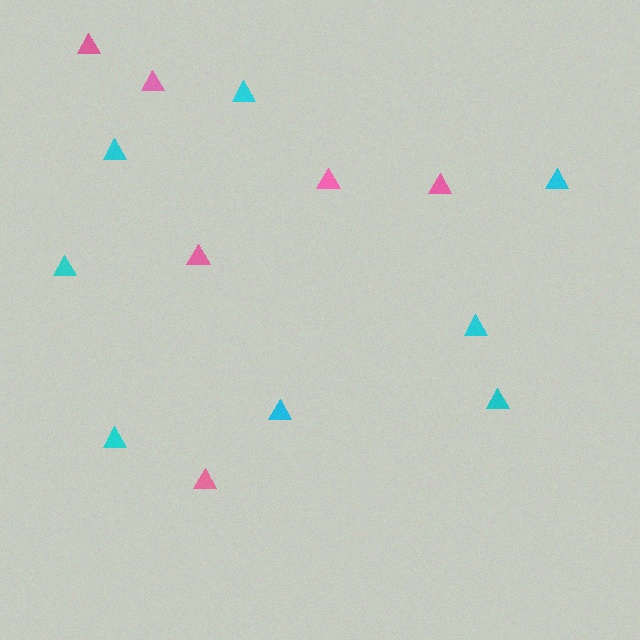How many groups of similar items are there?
There are 2 groups: one group of cyan triangles (8) and one group of pink triangles (6).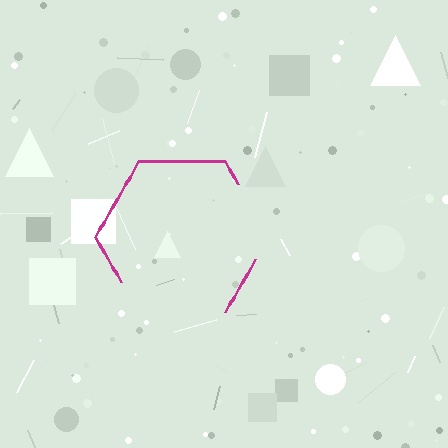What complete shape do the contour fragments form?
The contour fragments form a hexagon.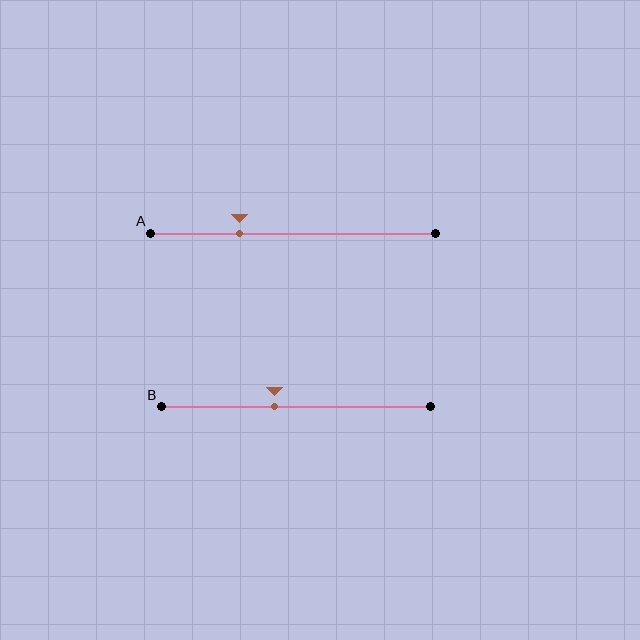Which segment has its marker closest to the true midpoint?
Segment B has its marker closest to the true midpoint.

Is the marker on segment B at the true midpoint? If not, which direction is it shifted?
No, the marker on segment B is shifted to the left by about 8% of the segment length.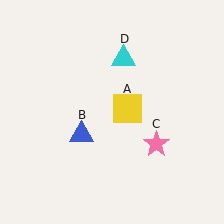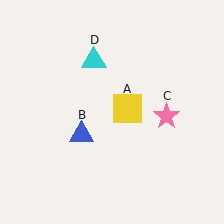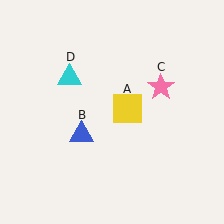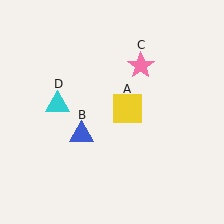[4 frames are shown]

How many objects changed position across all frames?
2 objects changed position: pink star (object C), cyan triangle (object D).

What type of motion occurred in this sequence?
The pink star (object C), cyan triangle (object D) rotated counterclockwise around the center of the scene.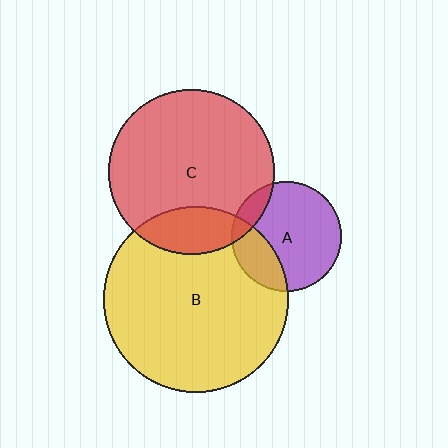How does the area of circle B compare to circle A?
Approximately 2.9 times.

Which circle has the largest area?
Circle B (yellow).